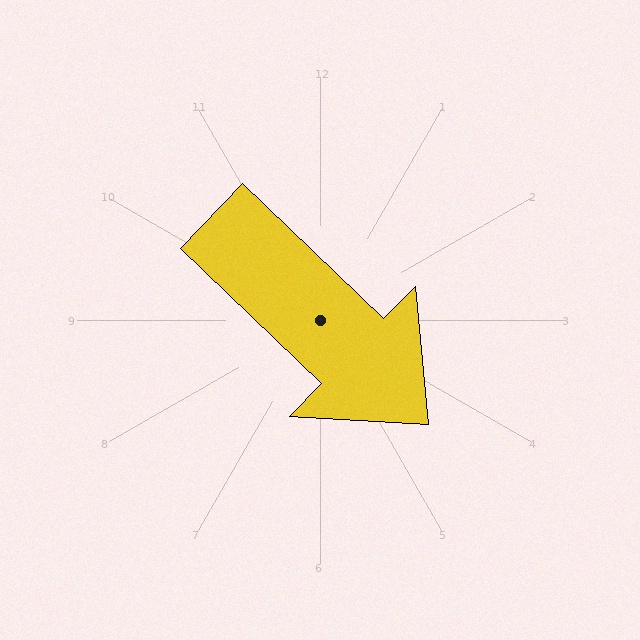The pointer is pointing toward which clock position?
Roughly 4 o'clock.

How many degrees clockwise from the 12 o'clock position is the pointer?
Approximately 134 degrees.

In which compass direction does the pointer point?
Southeast.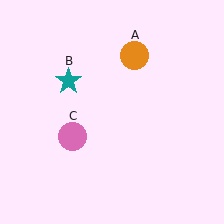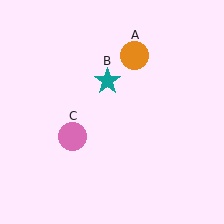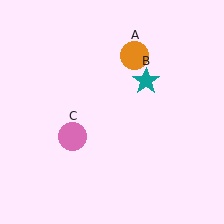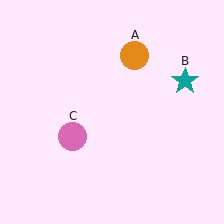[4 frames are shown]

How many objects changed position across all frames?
1 object changed position: teal star (object B).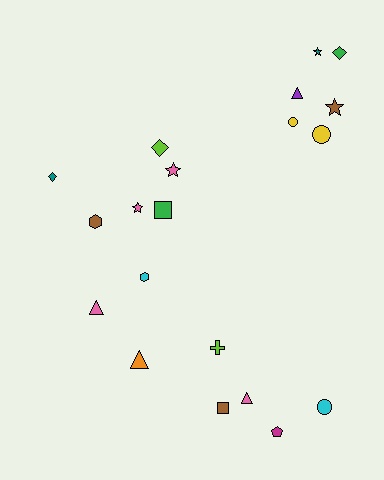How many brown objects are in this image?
There are 3 brown objects.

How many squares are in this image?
There are 2 squares.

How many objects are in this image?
There are 20 objects.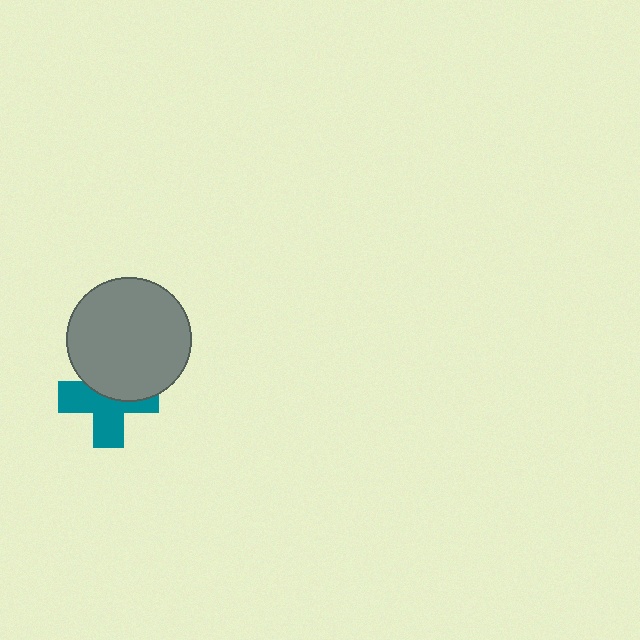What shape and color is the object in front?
The object in front is a gray circle.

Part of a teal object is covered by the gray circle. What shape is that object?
It is a cross.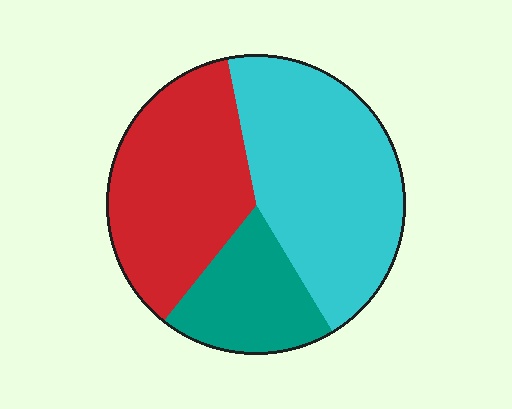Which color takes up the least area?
Teal, at roughly 20%.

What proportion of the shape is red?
Red covers roughly 35% of the shape.